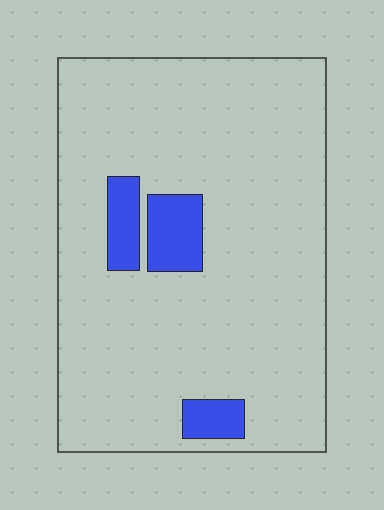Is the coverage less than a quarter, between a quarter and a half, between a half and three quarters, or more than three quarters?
Less than a quarter.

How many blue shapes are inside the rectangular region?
3.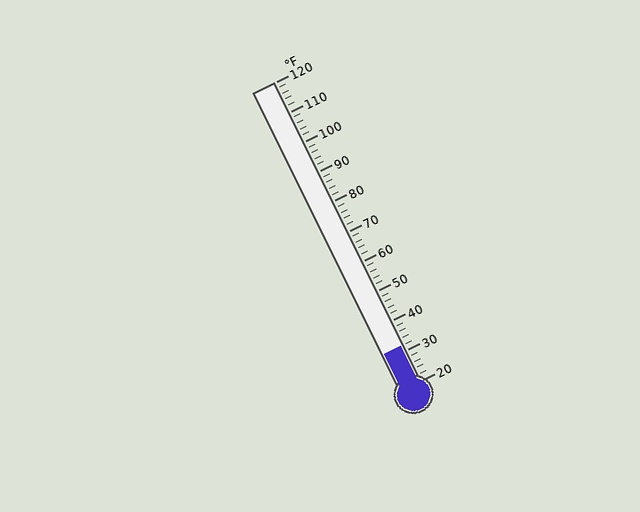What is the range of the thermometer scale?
The thermometer scale ranges from 20°F to 120°F.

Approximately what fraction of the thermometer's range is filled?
The thermometer is filled to approximately 10% of its range.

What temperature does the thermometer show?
The thermometer shows approximately 32°F.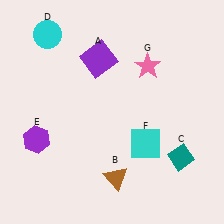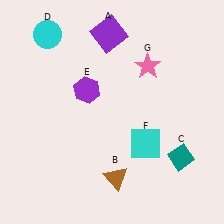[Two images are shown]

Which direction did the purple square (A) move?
The purple square (A) moved up.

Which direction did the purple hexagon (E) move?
The purple hexagon (E) moved right.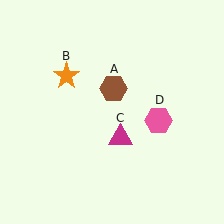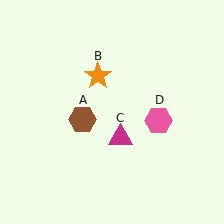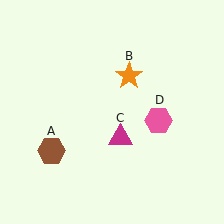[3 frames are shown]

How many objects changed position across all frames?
2 objects changed position: brown hexagon (object A), orange star (object B).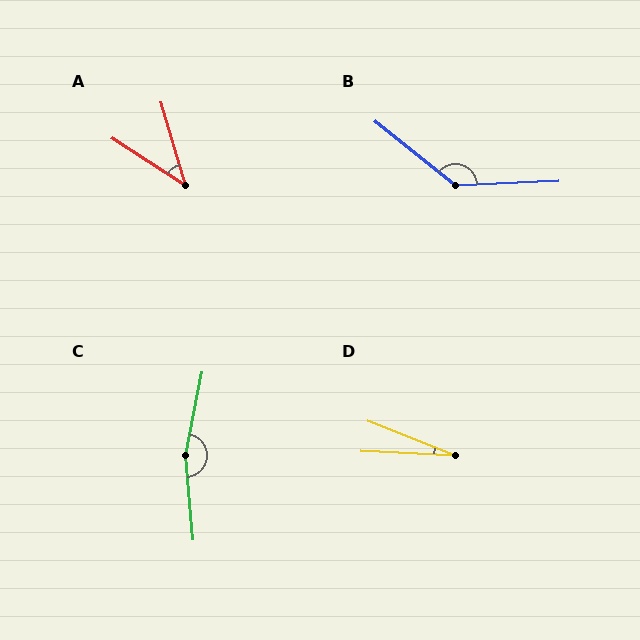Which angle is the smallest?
D, at approximately 19 degrees.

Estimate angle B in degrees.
Approximately 139 degrees.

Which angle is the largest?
C, at approximately 163 degrees.